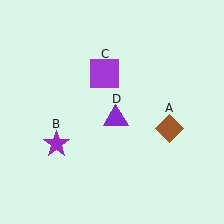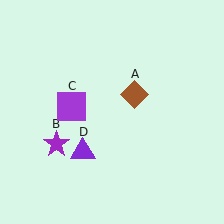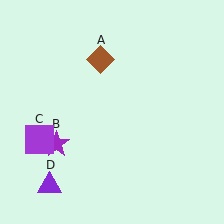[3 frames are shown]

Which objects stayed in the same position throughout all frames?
Purple star (object B) remained stationary.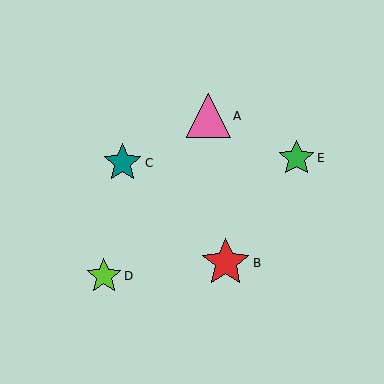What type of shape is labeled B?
Shape B is a red star.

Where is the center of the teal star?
The center of the teal star is at (122, 163).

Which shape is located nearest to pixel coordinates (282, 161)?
The green star (labeled E) at (297, 158) is nearest to that location.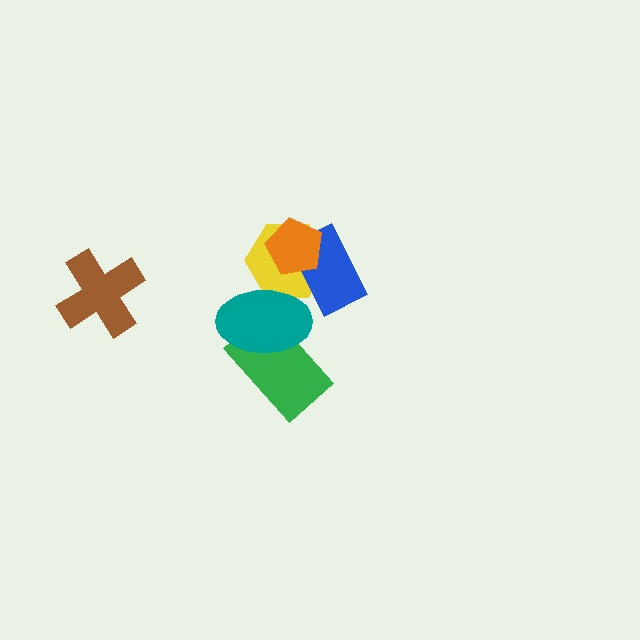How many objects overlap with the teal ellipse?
2 objects overlap with the teal ellipse.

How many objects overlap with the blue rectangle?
2 objects overlap with the blue rectangle.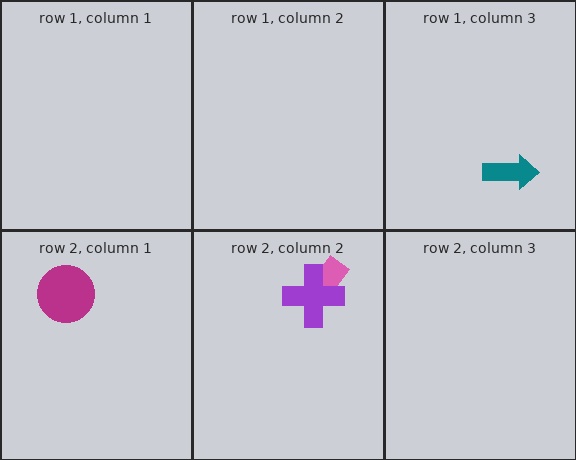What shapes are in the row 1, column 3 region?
The teal arrow.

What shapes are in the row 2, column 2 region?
The pink rectangle, the purple cross.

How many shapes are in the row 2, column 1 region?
1.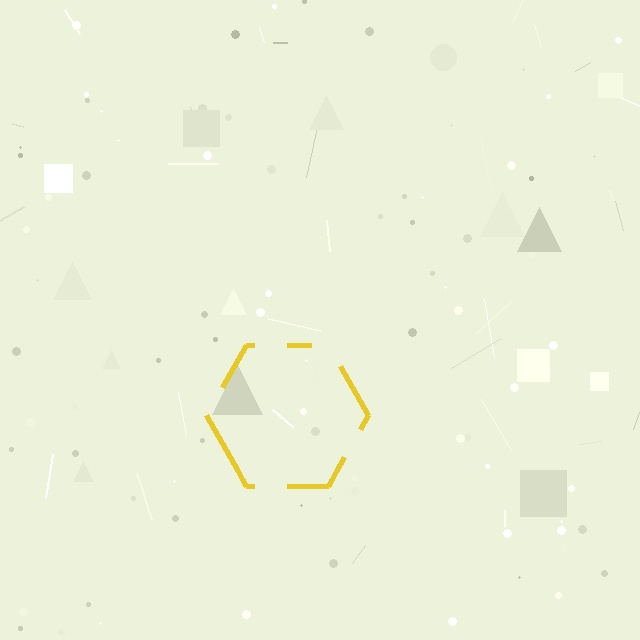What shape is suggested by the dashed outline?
The dashed outline suggests a hexagon.